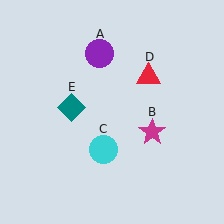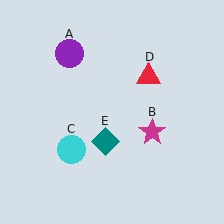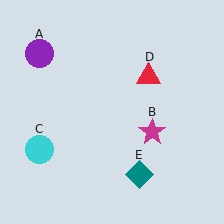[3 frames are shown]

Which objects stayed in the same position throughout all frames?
Magenta star (object B) and red triangle (object D) remained stationary.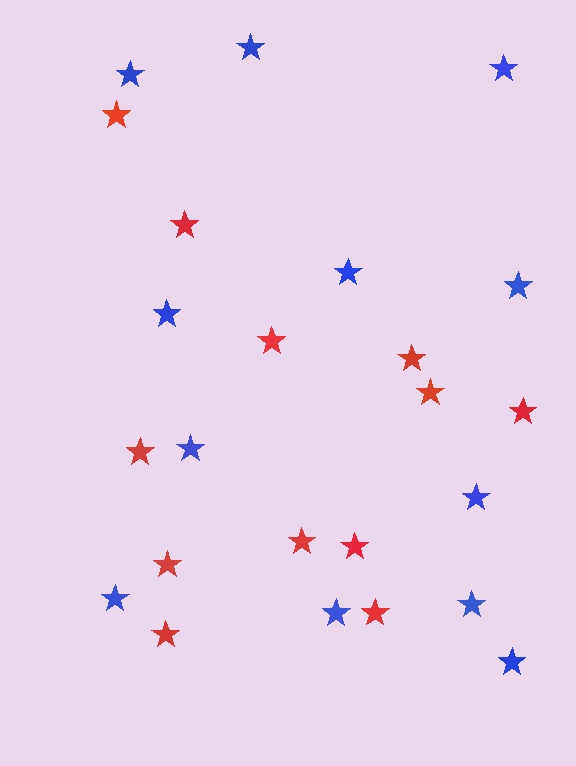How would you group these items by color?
There are 2 groups: one group of blue stars (12) and one group of red stars (12).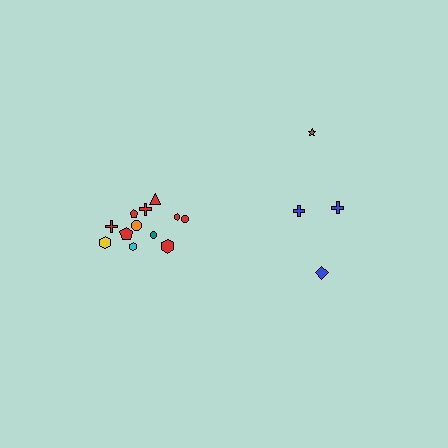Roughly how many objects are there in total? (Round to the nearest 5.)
Roughly 15 objects in total.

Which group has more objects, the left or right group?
The left group.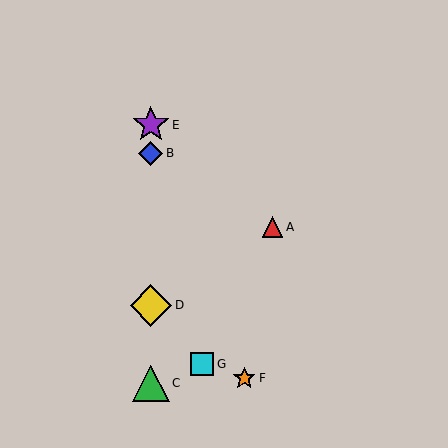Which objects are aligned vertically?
Objects B, C, D, E are aligned vertically.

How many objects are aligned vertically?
4 objects (B, C, D, E) are aligned vertically.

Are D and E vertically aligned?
Yes, both are at x≈151.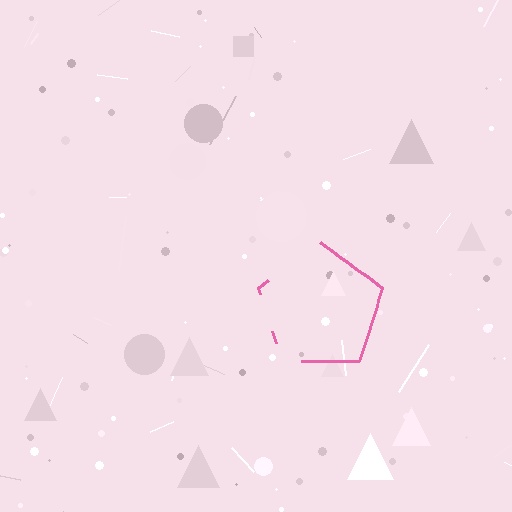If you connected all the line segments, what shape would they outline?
They would outline a pentagon.